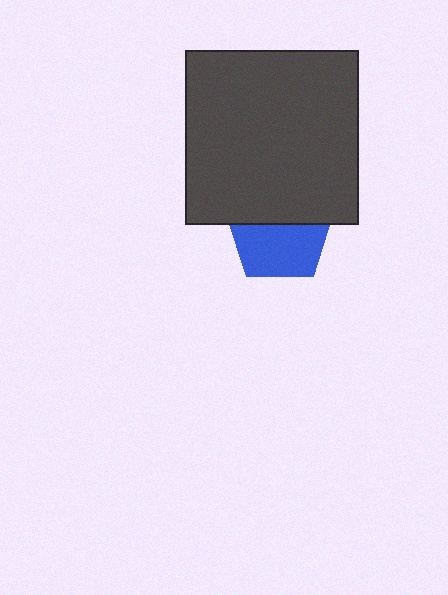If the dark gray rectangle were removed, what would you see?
You would see the complete blue pentagon.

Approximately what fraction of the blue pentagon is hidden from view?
Roughly 45% of the blue pentagon is hidden behind the dark gray rectangle.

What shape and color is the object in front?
The object in front is a dark gray rectangle.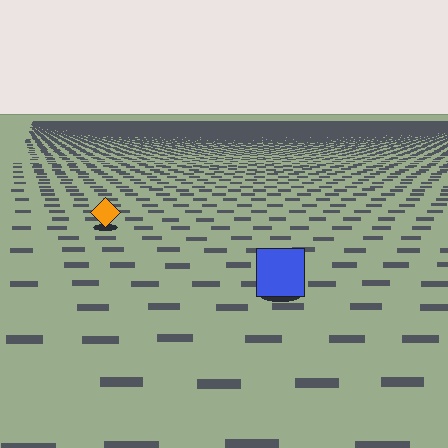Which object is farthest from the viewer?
The orange diamond is farthest from the viewer. It appears smaller and the ground texture around it is denser.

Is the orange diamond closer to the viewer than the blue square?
No. The blue square is closer — you can tell from the texture gradient: the ground texture is coarser near it.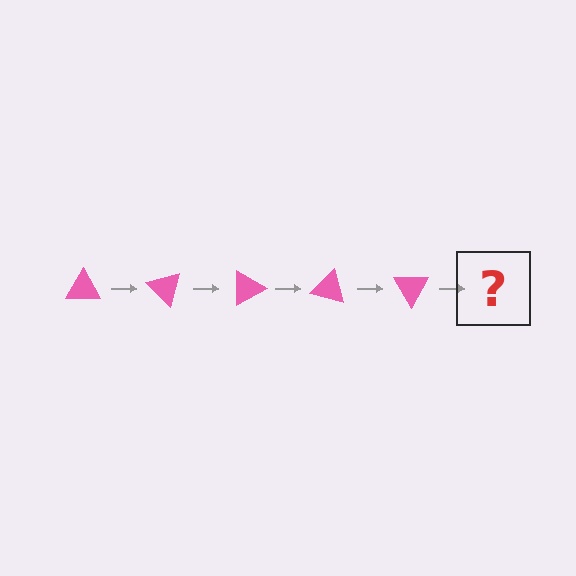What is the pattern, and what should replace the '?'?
The pattern is that the triangle rotates 45 degrees each step. The '?' should be a pink triangle rotated 225 degrees.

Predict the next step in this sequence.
The next step is a pink triangle rotated 225 degrees.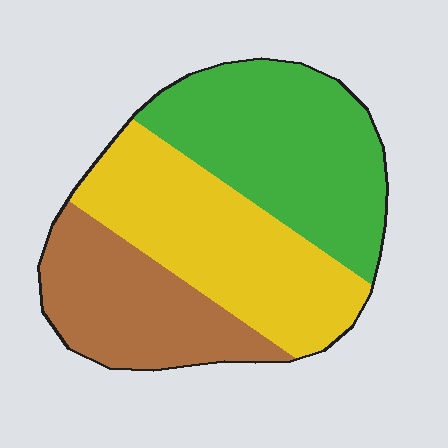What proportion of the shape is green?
Green covers roughly 35% of the shape.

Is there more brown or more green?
Green.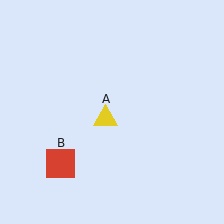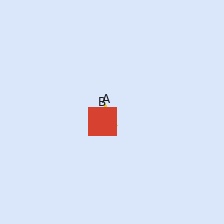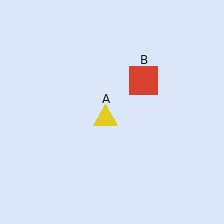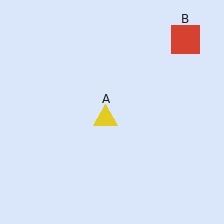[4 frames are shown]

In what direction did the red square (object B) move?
The red square (object B) moved up and to the right.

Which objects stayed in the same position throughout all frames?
Yellow triangle (object A) remained stationary.